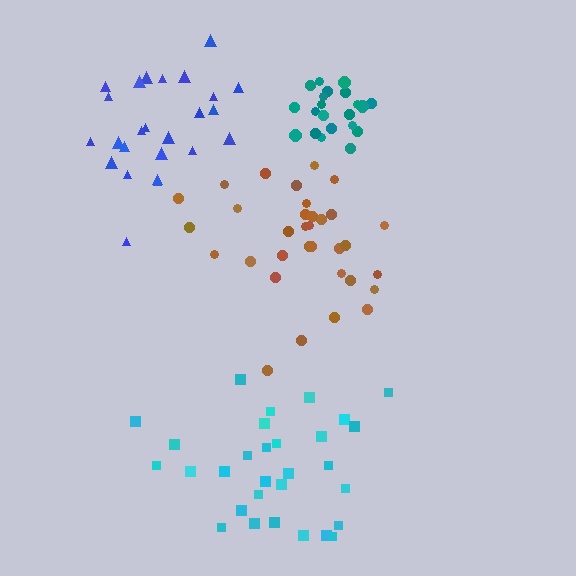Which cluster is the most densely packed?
Teal.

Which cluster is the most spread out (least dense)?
Cyan.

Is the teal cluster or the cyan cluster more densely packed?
Teal.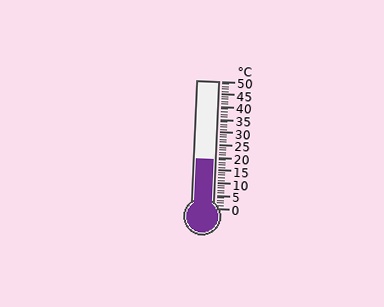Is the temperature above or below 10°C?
The temperature is above 10°C.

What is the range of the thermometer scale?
The thermometer scale ranges from 0°C to 50°C.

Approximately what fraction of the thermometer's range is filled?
The thermometer is filled to approximately 40% of its range.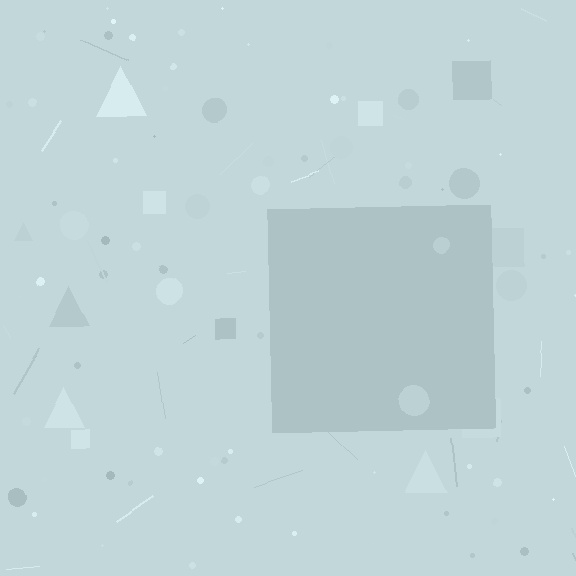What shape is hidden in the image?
A square is hidden in the image.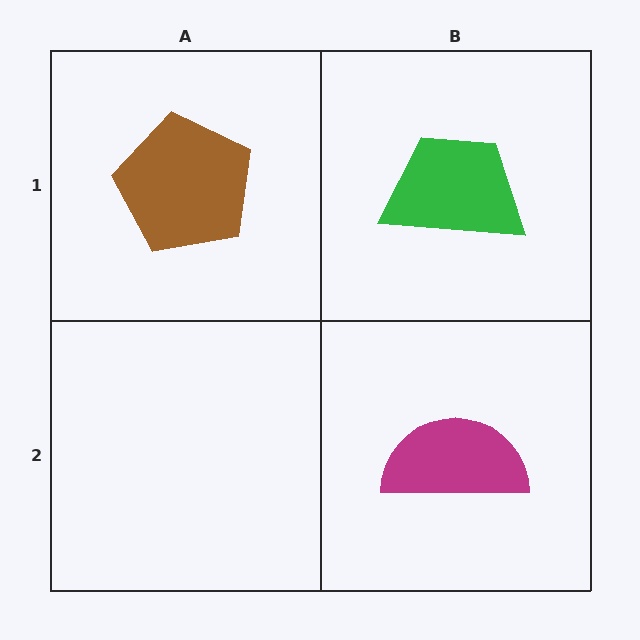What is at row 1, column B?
A green trapezoid.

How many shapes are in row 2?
1 shape.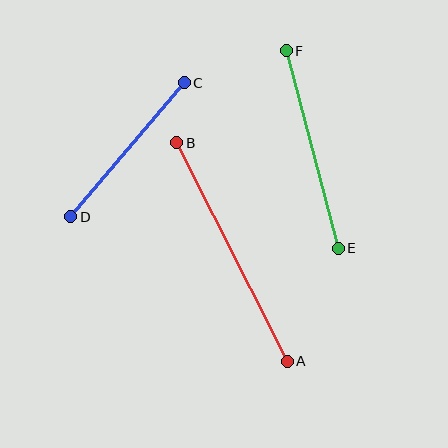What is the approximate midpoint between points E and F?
The midpoint is at approximately (312, 149) pixels.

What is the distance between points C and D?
The distance is approximately 176 pixels.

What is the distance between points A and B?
The distance is approximately 245 pixels.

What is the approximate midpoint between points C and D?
The midpoint is at approximately (127, 150) pixels.